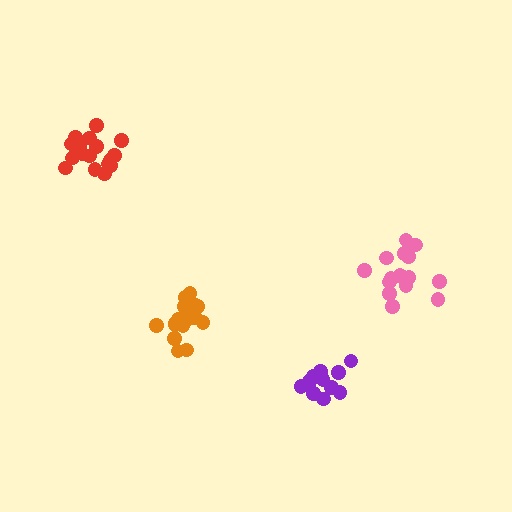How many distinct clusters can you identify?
There are 4 distinct clusters.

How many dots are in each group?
Group 1: 18 dots, Group 2: 13 dots, Group 3: 18 dots, Group 4: 16 dots (65 total).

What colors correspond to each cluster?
The clusters are colored: red, purple, orange, pink.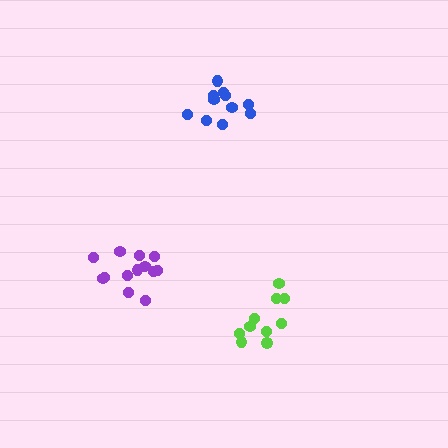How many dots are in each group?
Group 1: 13 dots, Group 2: 10 dots, Group 3: 11 dots (34 total).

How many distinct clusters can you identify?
There are 3 distinct clusters.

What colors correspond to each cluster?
The clusters are colored: purple, lime, blue.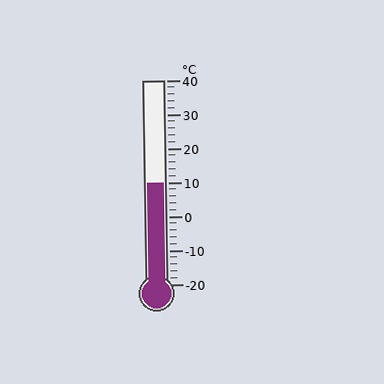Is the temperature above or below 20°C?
The temperature is below 20°C.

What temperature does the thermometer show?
The thermometer shows approximately 10°C.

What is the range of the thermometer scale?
The thermometer scale ranges from -20°C to 40°C.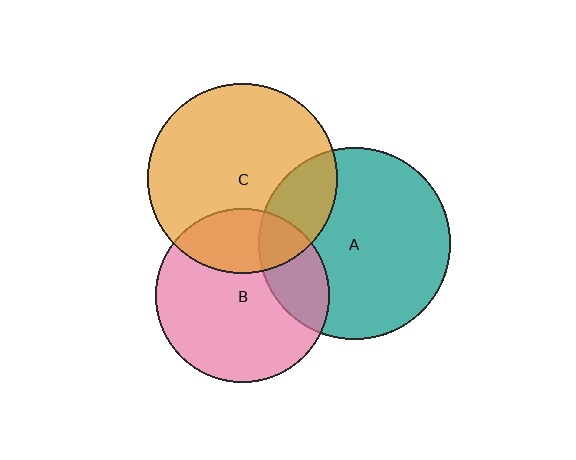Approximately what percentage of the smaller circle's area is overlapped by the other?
Approximately 25%.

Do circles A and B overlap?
Yes.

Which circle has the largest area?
Circle A (teal).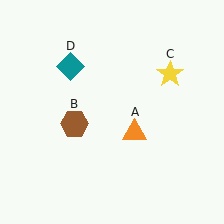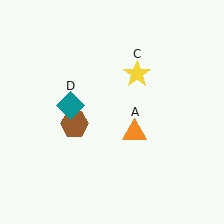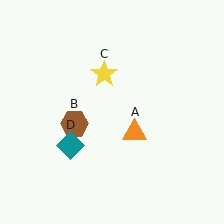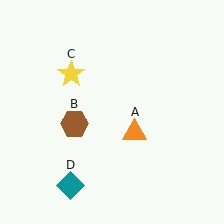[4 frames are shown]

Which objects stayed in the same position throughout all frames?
Orange triangle (object A) and brown hexagon (object B) remained stationary.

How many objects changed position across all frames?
2 objects changed position: yellow star (object C), teal diamond (object D).